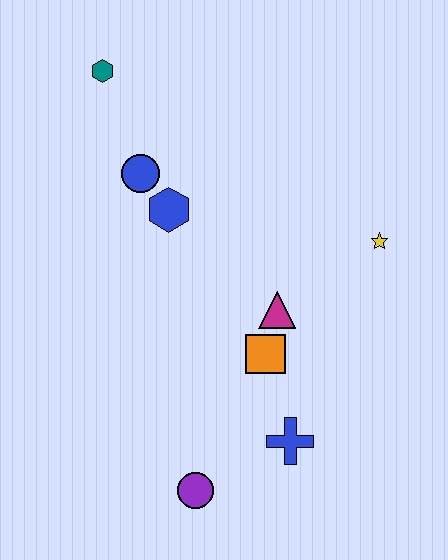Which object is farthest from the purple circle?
The teal hexagon is farthest from the purple circle.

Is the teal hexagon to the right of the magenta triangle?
No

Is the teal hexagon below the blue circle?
No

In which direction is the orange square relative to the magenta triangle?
The orange square is below the magenta triangle.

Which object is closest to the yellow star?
The magenta triangle is closest to the yellow star.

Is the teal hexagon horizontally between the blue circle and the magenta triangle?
No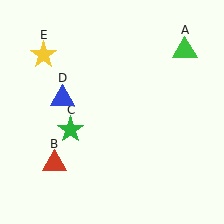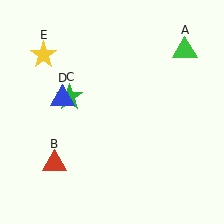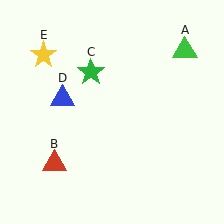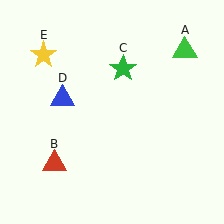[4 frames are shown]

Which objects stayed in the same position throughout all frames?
Green triangle (object A) and red triangle (object B) and blue triangle (object D) and yellow star (object E) remained stationary.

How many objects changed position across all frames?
1 object changed position: green star (object C).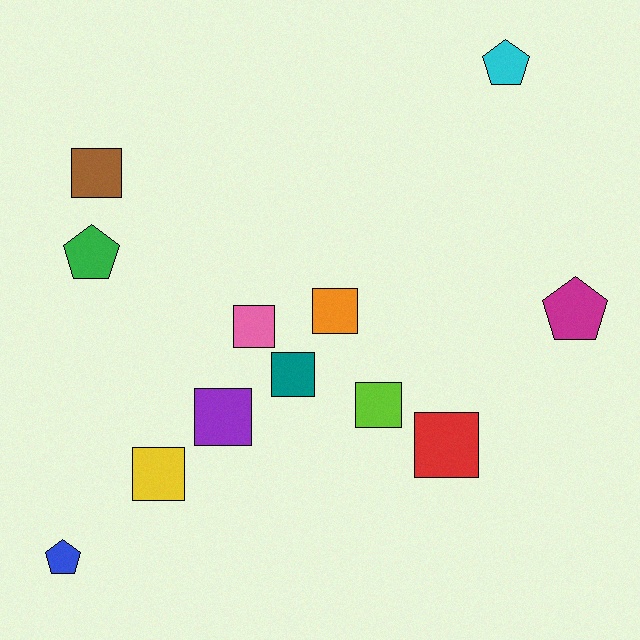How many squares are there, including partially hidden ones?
There are 8 squares.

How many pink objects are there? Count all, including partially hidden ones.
There is 1 pink object.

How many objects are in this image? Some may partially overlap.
There are 12 objects.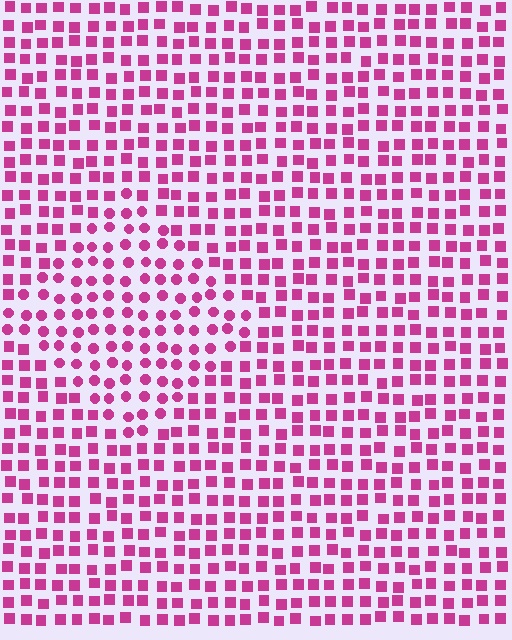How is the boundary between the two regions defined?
The boundary is defined by a change in element shape: circles inside vs. squares outside. All elements share the same color and spacing.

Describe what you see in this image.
The image is filled with small magenta elements arranged in a uniform grid. A diamond-shaped region contains circles, while the surrounding area contains squares. The boundary is defined purely by the change in element shape.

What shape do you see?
I see a diamond.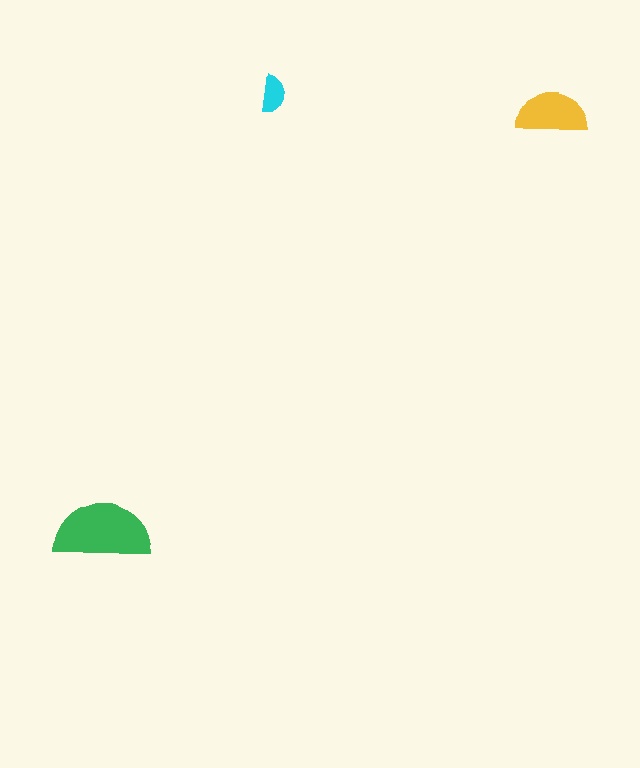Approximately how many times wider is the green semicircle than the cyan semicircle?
About 2.5 times wider.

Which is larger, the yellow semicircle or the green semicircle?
The green one.